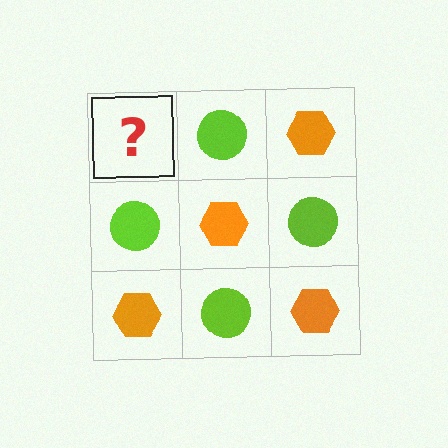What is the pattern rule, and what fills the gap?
The rule is that it alternates orange hexagon and lime circle in a checkerboard pattern. The gap should be filled with an orange hexagon.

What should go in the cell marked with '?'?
The missing cell should contain an orange hexagon.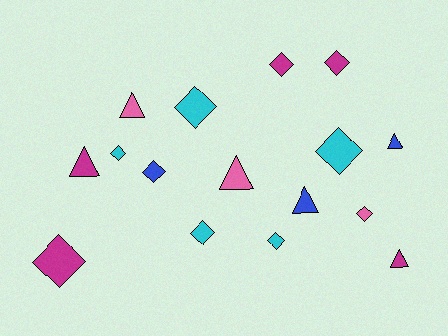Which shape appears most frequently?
Diamond, with 10 objects.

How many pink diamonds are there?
There is 1 pink diamond.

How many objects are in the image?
There are 16 objects.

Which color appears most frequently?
Magenta, with 5 objects.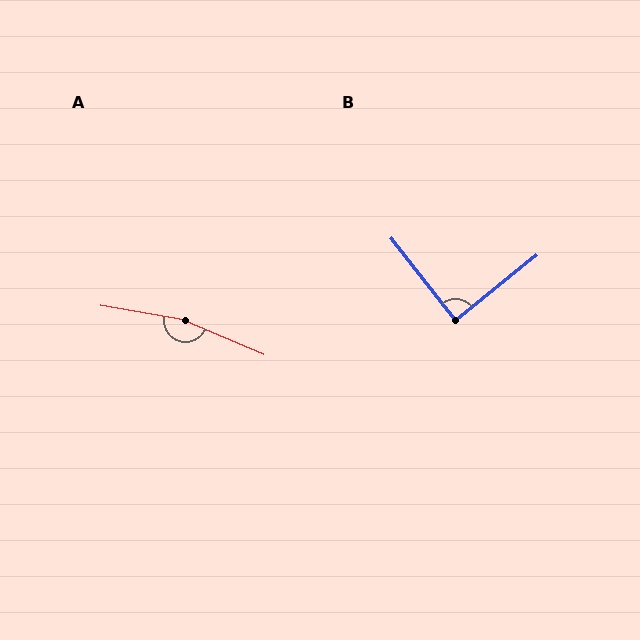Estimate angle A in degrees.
Approximately 167 degrees.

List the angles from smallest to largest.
B (89°), A (167°).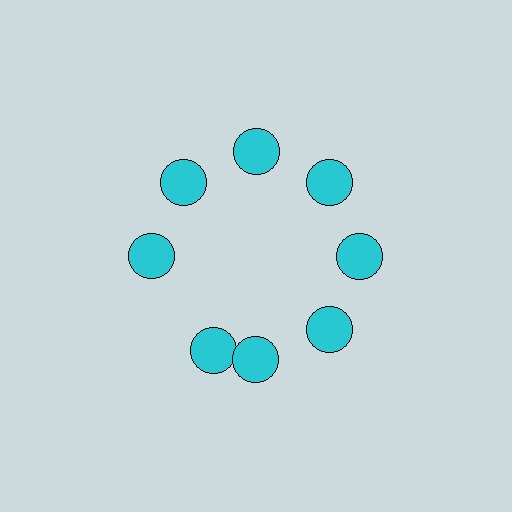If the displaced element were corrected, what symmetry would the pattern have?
It would have 8-fold rotational symmetry — the pattern would map onto itself every 45 degrees.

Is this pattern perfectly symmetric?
No. The 8 cyan circles are arranged in a ring, but one element near the 8 o'clock position is rotated out of alignment along the ring, breaking the 8-fold rotational symmetry.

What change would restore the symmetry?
The symmetry would be restored by rotating it back into even spacing with its neighbors so that all 8 circles sit at equal angles and equal distance from the center.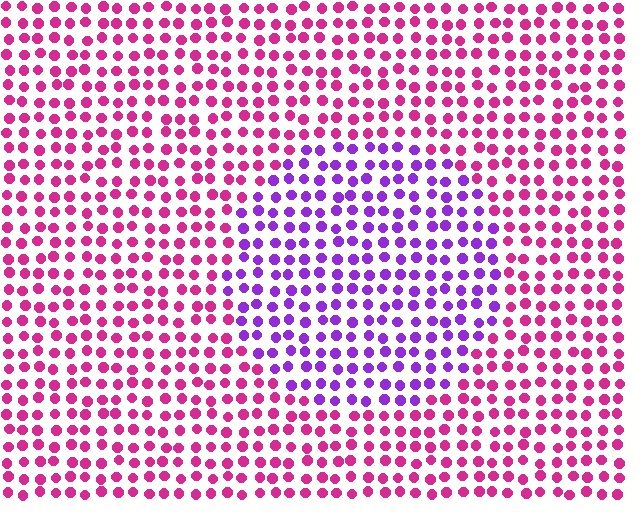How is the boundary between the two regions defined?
The boundary is defined purely by a slight shift in hue (about 47 degrees). Spacing, size, and orientation are identical on both sides.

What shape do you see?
I see a circle.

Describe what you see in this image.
The image is filled with small magenta elements in a uniform arrangement. A circle-shaped region is visible where the elements are tinted to a slightly different hue, forming a subtle color boundary.